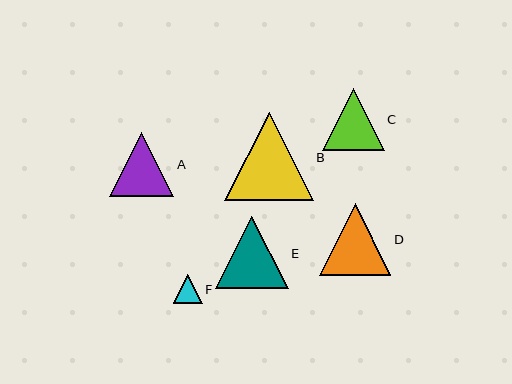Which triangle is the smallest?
Triangle F is the smallest with a size of approximately 29 pixels.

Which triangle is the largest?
Triangle B is the largest with a size of approximately 89 pixels.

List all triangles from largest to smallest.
From largest to smallest: B, E, D, A, C, F.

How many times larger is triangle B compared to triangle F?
Triangle B is approximately 3.1 times the size of triangle F.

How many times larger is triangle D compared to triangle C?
Triangle D is approximately 1.2 times the size of triangle C.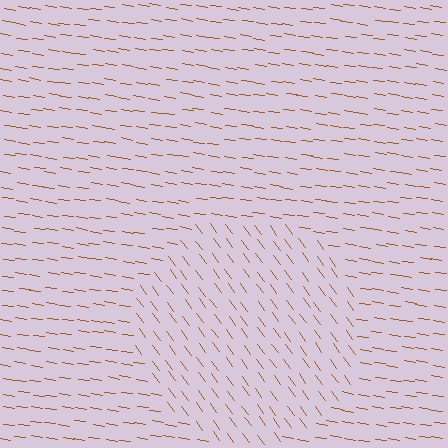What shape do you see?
I see a circle.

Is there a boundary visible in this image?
Yes, there is a texture boundary formed by a change in line orientation.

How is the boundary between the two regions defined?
The boundary is defined purely by a change in line orientation (approximately 45 degrees difference). All lines are the same color and thickness.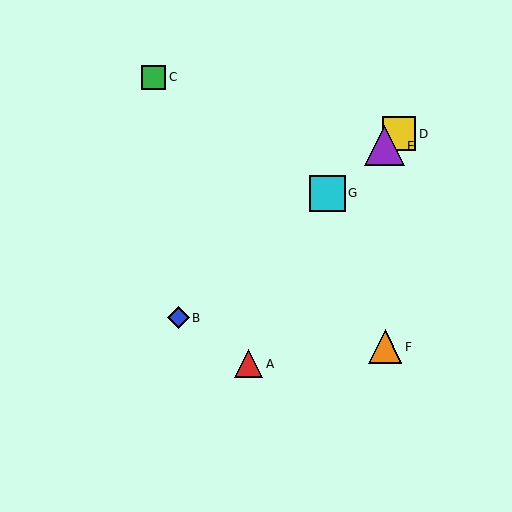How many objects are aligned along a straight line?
4 objects (B, D, E, G) are aligned along a straight line.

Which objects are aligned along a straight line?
Objects B, D, E, G are aligned along a straight line.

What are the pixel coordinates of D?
Object D is at (399, 134).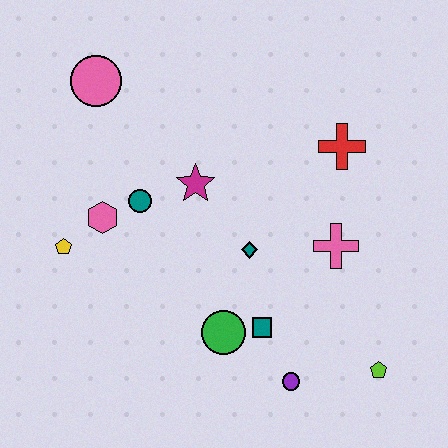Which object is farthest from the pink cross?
The pink circle is farthest from the pink cross.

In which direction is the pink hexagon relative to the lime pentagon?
The pink hexagon is to the left of the lime pentagon.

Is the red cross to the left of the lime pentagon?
Yes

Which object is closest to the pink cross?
The teal diamond is closest to the pink cross.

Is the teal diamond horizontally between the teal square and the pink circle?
Yes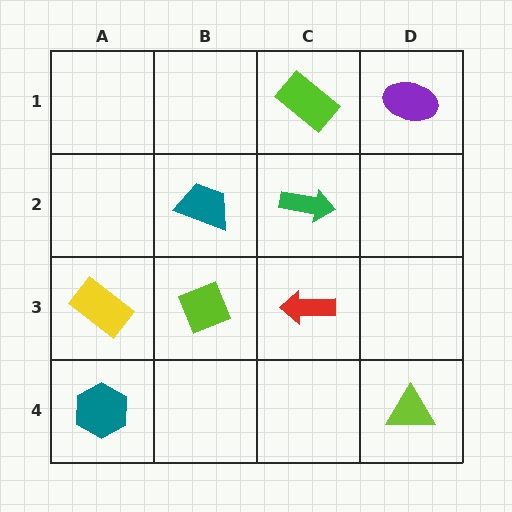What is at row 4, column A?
A teal hexagon.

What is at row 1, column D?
A purple ellipse.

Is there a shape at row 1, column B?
No, that cell is empty.